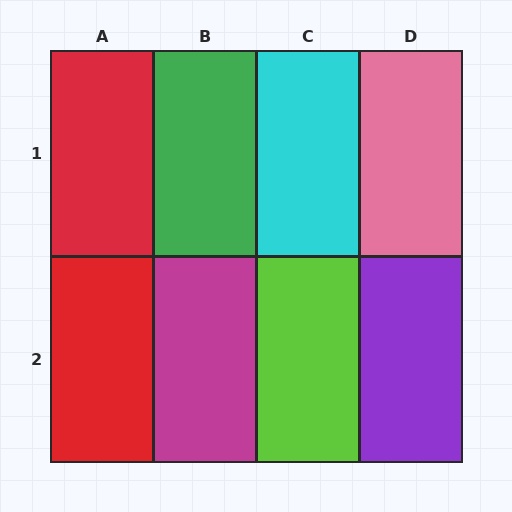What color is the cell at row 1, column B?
Green.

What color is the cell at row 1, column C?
Cyan.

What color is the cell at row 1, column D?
Pink.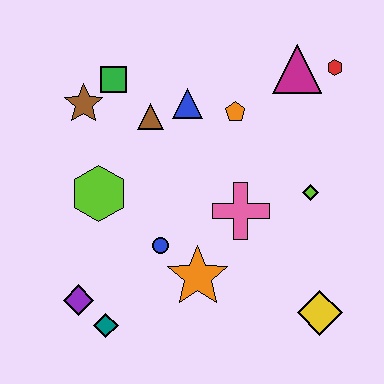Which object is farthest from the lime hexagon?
The red hexagon is farthest from the lime hexagon.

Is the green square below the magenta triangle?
Yes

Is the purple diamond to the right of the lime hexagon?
No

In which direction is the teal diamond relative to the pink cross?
The teal diamond is to the left of the pink cross.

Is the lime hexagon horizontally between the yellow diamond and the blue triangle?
No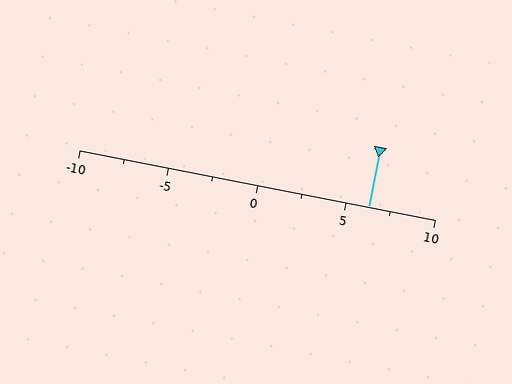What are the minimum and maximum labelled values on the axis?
The axis runs from -10 to 10.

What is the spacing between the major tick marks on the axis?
The major ticks are spaced 5 apart.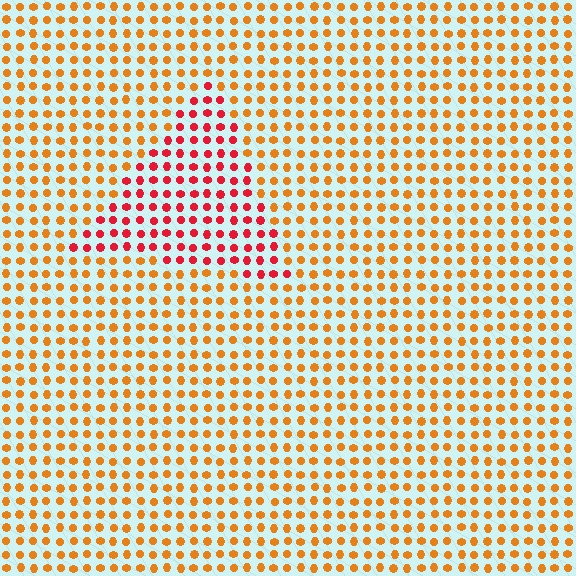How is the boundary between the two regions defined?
The boundary is defined purely by a slight shift in hue (about 39 degrees). Spacing, size, and orientation are identical on both sides.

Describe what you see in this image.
The image is filled with small orange elements in a uniform arrangement. A triangle-shaped region is visible where the elements are tinted to a slightly different hue, forming a subtle color boundary.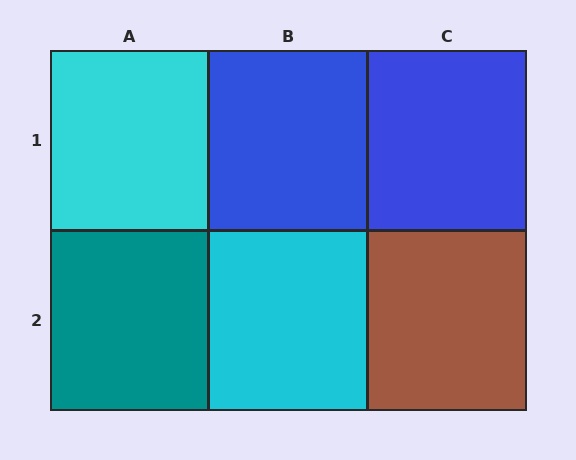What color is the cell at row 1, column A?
Cyan.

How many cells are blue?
2 cells are blue.